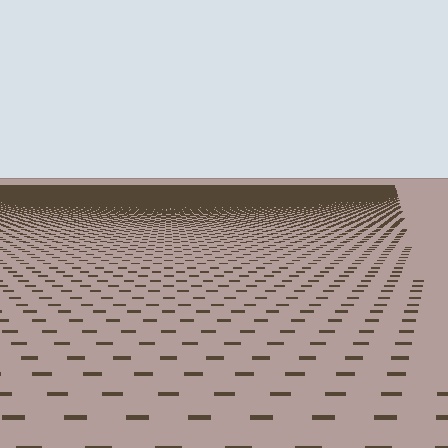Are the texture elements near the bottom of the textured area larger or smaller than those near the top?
Larger. Near the bottom, elements are closer to the viewer and appear at a bigger on-screen size.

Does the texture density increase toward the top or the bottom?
Density increases toward the top.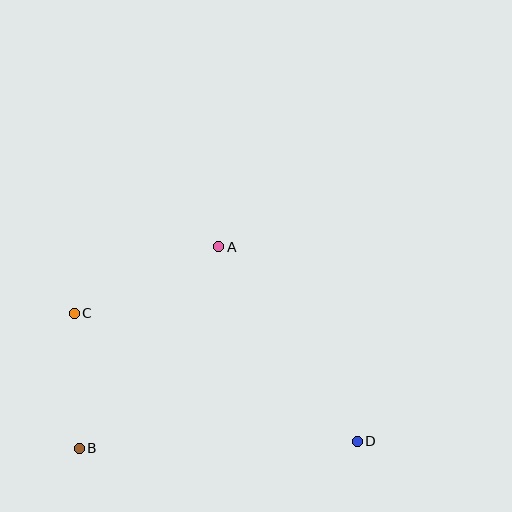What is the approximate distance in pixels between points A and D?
The distance between A and D is approximately 239 pixels.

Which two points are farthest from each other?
Points C and D are farthest from each other.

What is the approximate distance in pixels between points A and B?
The distance between A and B is approximately 245 pixels.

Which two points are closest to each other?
Points B and C are closest to each other.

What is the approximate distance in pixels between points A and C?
The distance between A and C is approximately 159 pixels.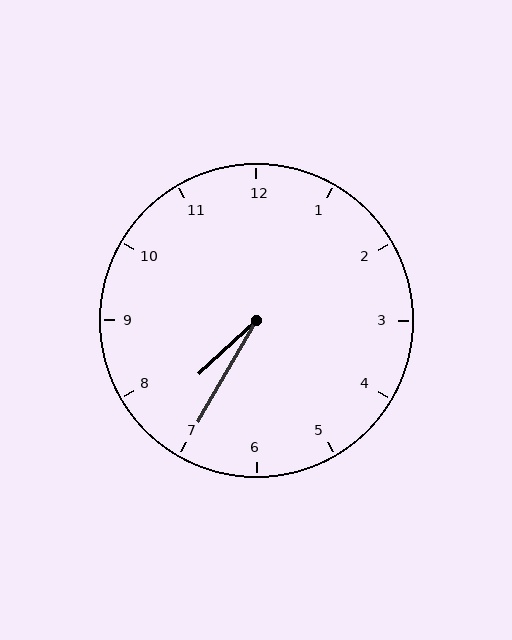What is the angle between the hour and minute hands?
Approximately 18 degrees.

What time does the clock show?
7:35.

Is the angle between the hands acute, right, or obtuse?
It is acute.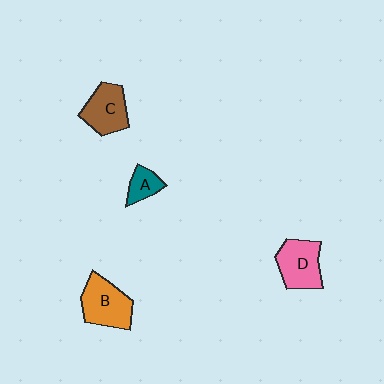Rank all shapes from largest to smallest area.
From largest to smallest: B (orange), D (pink), C (brown), A (teal).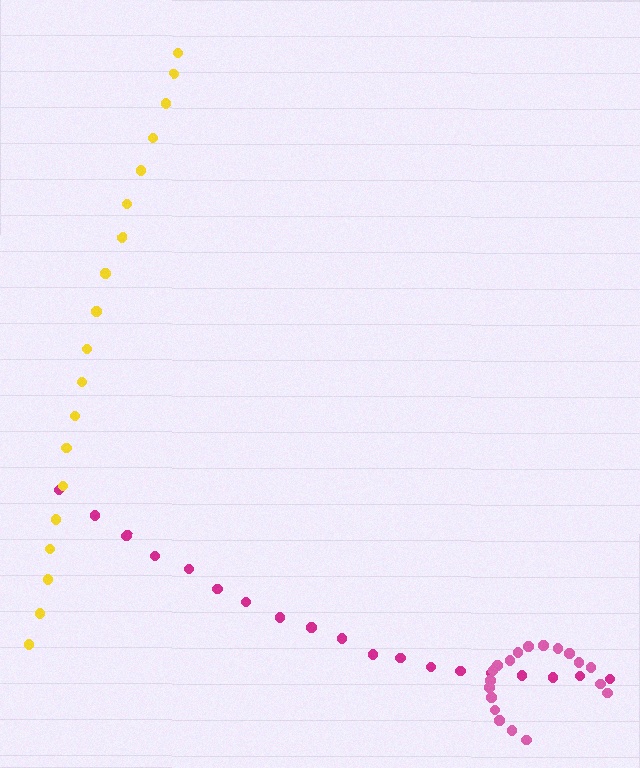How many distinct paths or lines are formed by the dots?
There are 3 distinct paths.